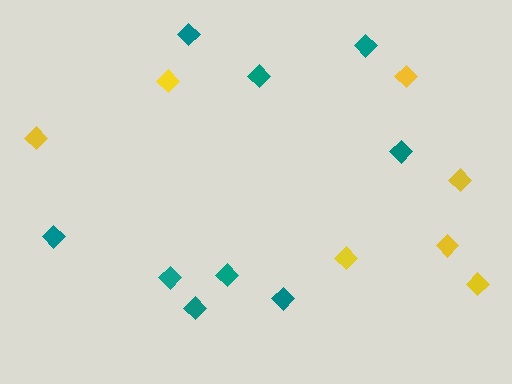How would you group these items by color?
There are 2 groups: one group of teal diamonds (9) and one group of yellow diamonds (7).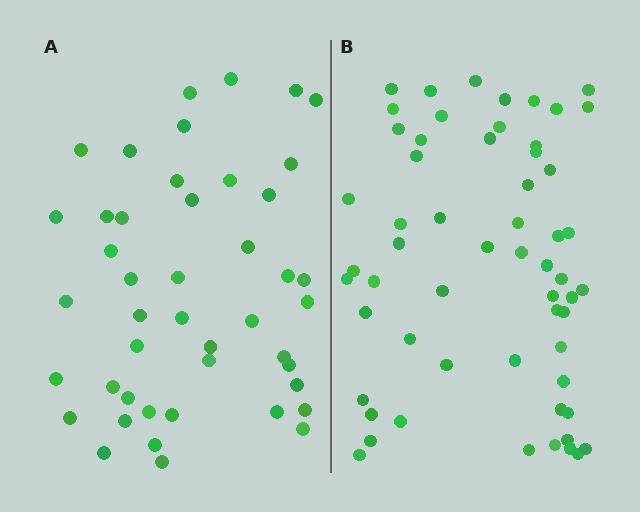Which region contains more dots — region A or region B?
Region B (the right region) has more dots.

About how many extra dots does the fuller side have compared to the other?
Region B has approximately 15 more dots than region A.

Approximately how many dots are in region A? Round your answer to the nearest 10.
About 40 dots. (The exact count is 45, which rounds to 40.)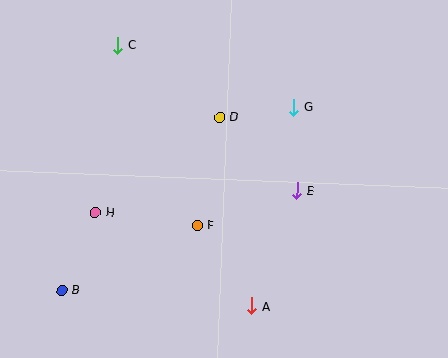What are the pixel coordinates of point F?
Point F is at (198, 225).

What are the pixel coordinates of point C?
Point C is at (118, 45).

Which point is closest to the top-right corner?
Point G is closest to the top-right corner.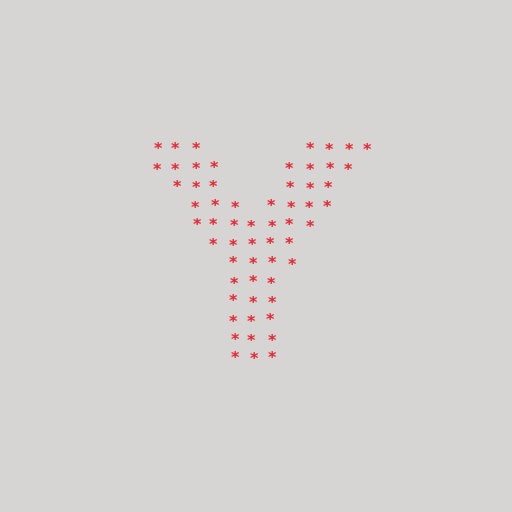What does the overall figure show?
The overall figure shows the letter Y.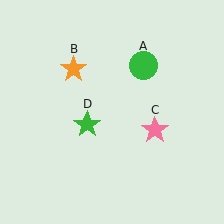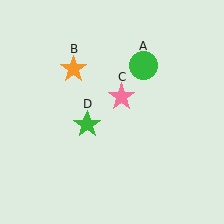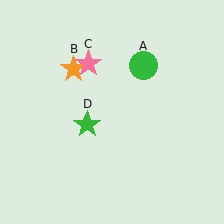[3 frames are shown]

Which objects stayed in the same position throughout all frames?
Green circle (object A) and orange star (object B) and green star (object D) remained stationary.